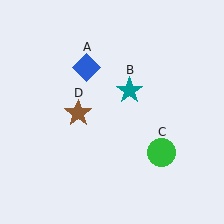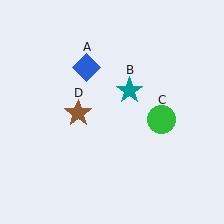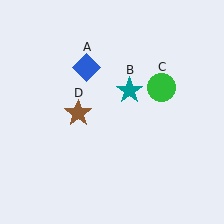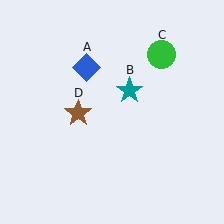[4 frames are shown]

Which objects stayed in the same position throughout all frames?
Blue diamond (object A) and teal star (object B) and brown star (object D) remained stationary.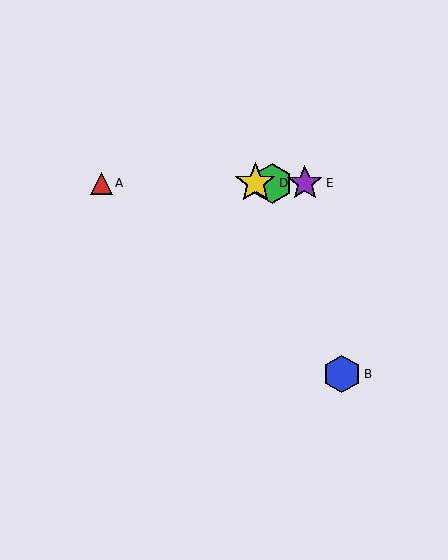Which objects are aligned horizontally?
Objects A, C, D, E are aligned horizontally.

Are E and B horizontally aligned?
No, E is at y≈183 and B is at y≈374.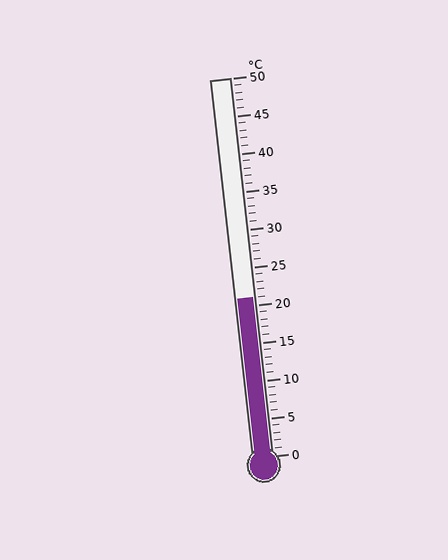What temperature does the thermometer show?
The thermometer shows approximately 21°C.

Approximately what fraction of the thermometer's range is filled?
The thermometer is filled to approximately 40% of its range.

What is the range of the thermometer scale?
The thermometer scale ranges from 0°C to 50°C.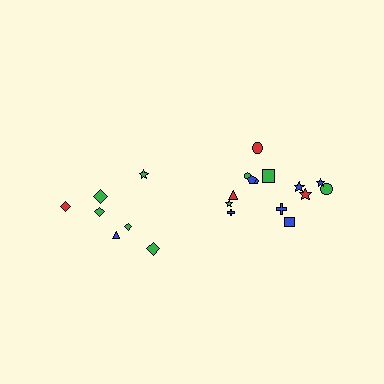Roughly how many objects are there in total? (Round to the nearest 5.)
Roughly 20 objects in total.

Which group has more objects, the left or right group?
The right group.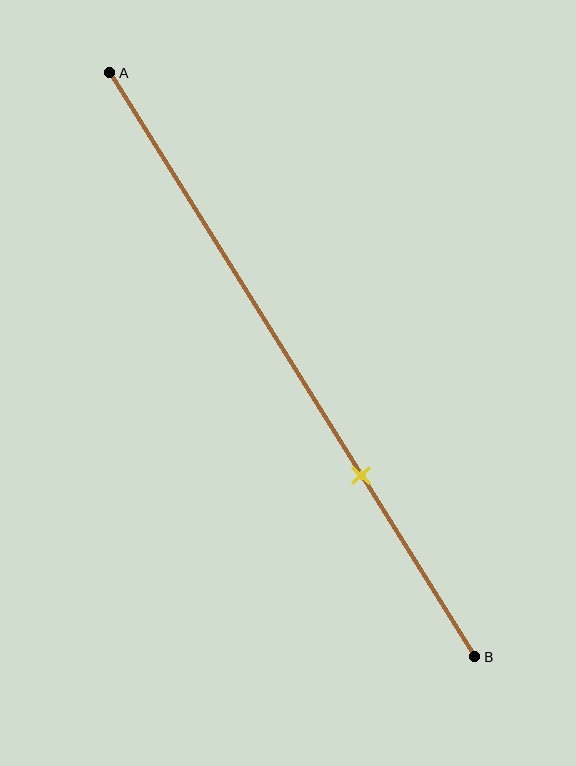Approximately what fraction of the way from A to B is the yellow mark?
The yellow mark is approximately 70% of the way from A to B.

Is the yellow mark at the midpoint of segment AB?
No, the mark is at about 70% from A, not at the 50% midpoint.